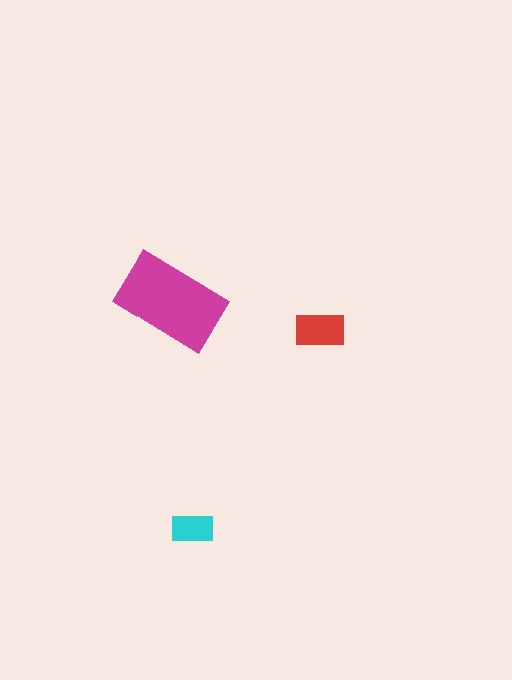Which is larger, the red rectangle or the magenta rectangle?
The magenta one.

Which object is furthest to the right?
The red rectangle is rightmost.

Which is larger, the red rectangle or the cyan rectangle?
The red one.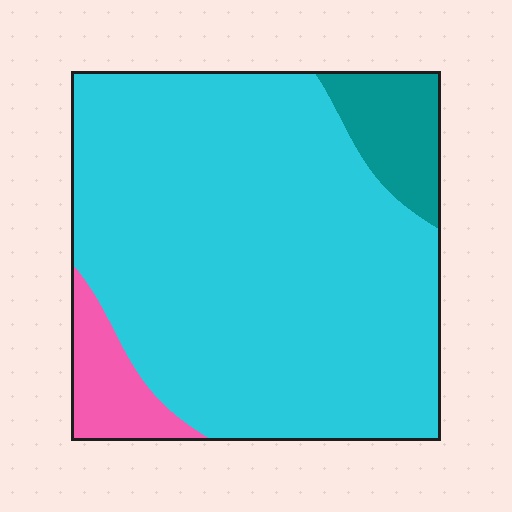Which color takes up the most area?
Cyan, at roughly 85%.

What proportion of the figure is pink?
Pink covers roughly 10% of the figure.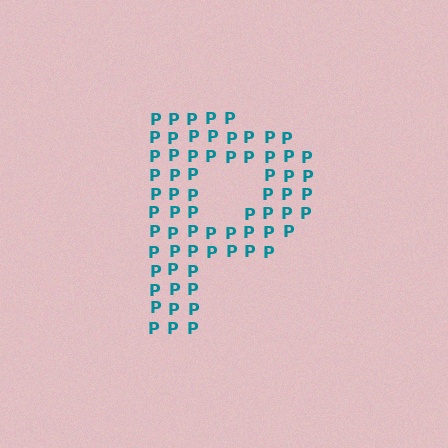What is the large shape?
The large shape is the letter P.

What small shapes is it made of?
It is made of small letter P's.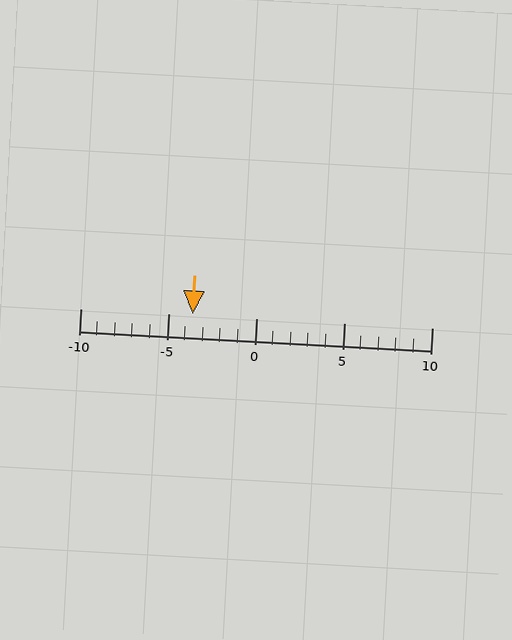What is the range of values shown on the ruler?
The ruler shows values from -10 to 10.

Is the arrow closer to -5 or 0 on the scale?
The arrow is closer to -5.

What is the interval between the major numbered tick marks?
The major tick marks are spaced 5 units apart.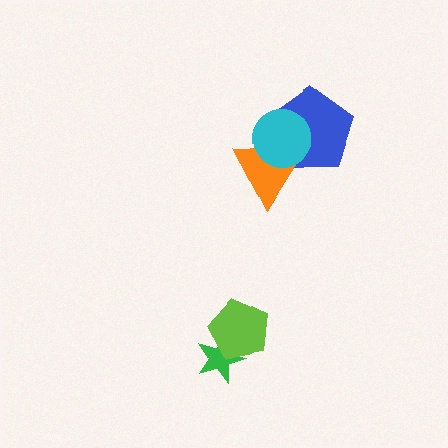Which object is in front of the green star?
The lime pentagon is in front of the green star.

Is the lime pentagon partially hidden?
No, no other shape covers it.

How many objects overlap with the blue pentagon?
2 objects overlap with the blue pentagon.